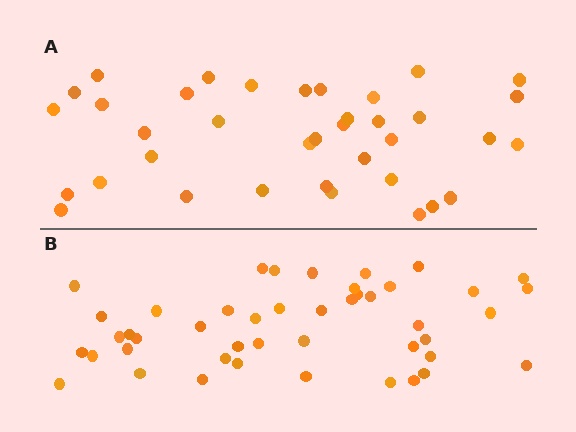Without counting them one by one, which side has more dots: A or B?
Region B (the bottom region) has more dots.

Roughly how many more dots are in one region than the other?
Region B has roughly 8 or so more dots than region A.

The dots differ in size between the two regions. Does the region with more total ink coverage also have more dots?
No. Region A has more total ink coverage because its dots are larger, but region B actually contains more individual dots. Total area can be misleading — the number of items is what matters here.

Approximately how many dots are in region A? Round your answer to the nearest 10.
About 40 dots. (The exact count is 37, which rounds to 40.)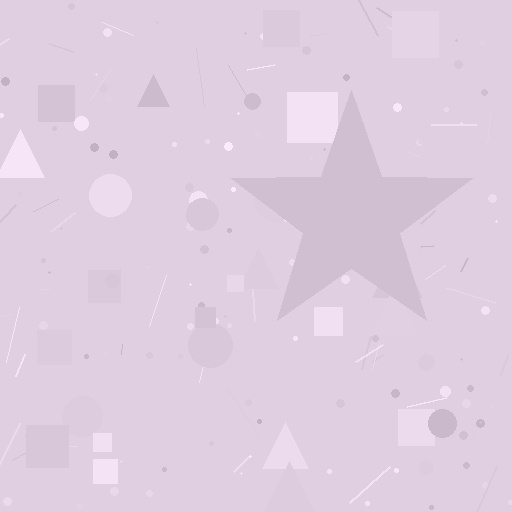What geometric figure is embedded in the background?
A star is embedded in the background.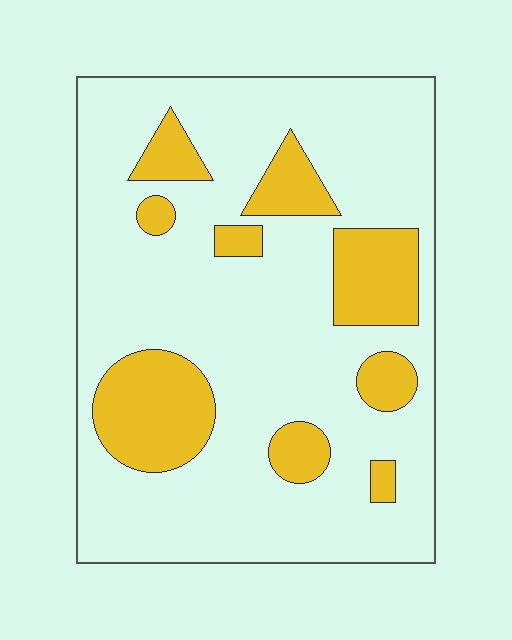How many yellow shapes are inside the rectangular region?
9.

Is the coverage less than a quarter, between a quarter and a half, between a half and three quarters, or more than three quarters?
Less than a quarter.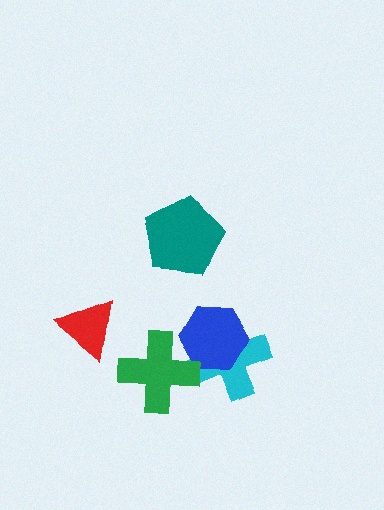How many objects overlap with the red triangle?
0 objects overlap with the red triangle.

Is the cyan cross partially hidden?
Yes, it is partially covered by another shape.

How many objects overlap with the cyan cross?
2 objects overlap with the cyan cross.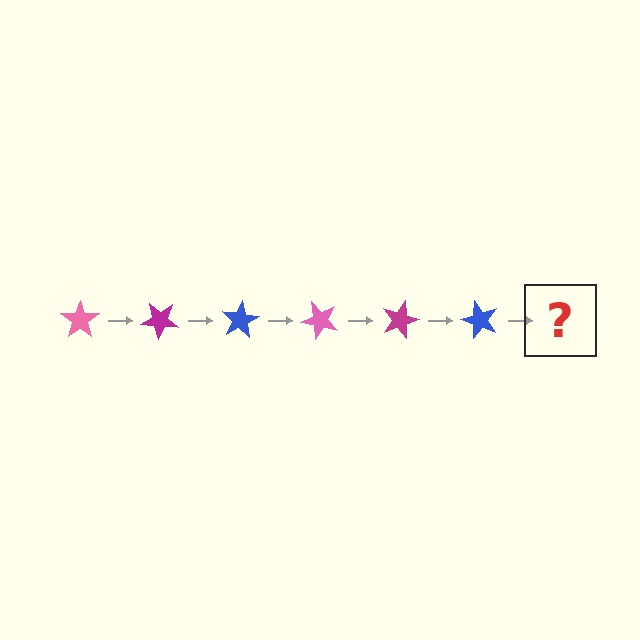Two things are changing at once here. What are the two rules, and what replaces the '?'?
The two rules are that it rotates 40 degrees each step and the color cycles through pink, magenta, and blue. The '?' should be a pink star, rotated 240 degrees from the start.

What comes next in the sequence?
The next element should be a pink star, rotated 240 degrees from the start.